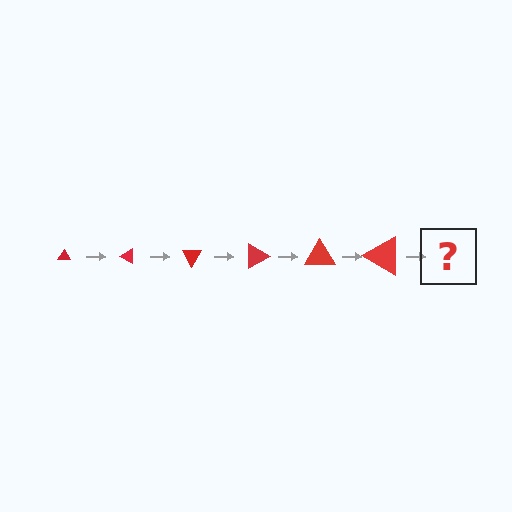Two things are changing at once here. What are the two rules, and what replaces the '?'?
The two rules are that the triangle grows larger each step and it rotates 30 degrees each step. The '?' should be a triangle, larger than the previous one and rotated 180 degrees from the start.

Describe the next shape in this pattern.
It should be a triangle, larger than the previous one and rotated 180 degrees from the start.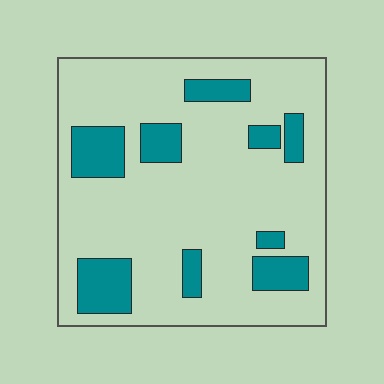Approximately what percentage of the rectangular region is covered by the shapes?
Approximately 20%.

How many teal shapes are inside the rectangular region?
9.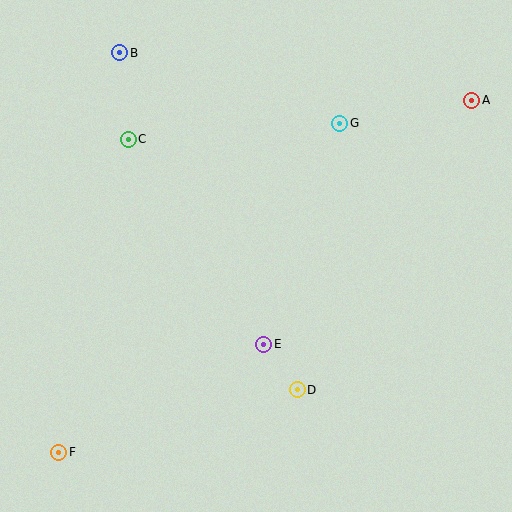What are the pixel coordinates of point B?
Point B is at (119, 53).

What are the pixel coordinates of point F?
Point F is at (59, 453).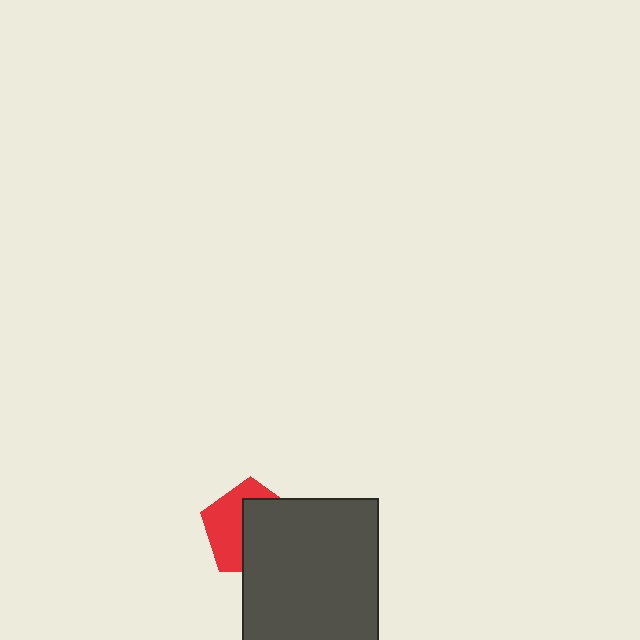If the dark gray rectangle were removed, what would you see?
You would see the complete red pentagon.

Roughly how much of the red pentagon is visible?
A small part of it is visible (roughly 45%).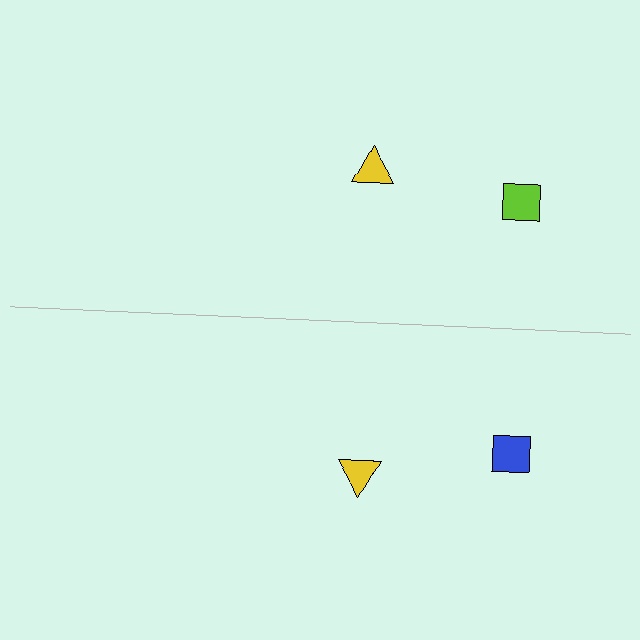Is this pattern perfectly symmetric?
No, the pattern is not perfectly symmetric. The blue square on the bottom side breaks the symmetry — its mirror counterpart is lime.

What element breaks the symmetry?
The blue square on the bottom side breaks the symmetry — its mirror counterpart is lime.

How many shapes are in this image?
There are 4 shapes in this image.